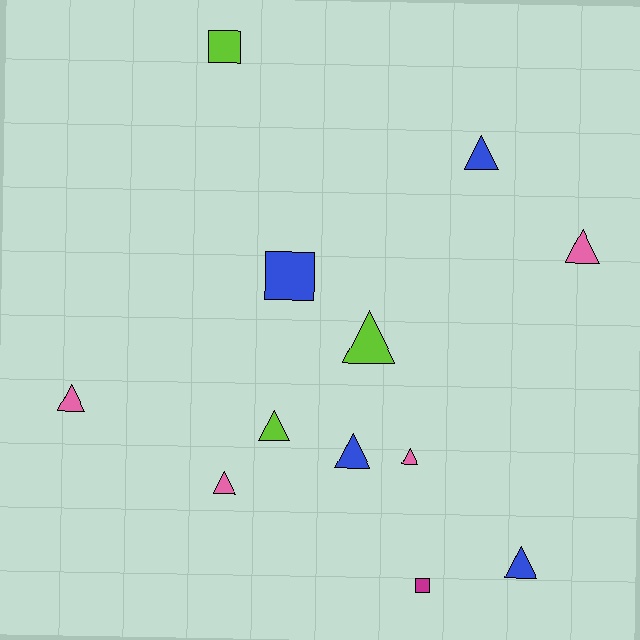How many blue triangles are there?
There are 3 blue triangles.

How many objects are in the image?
There are 12 objects.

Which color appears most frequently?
Blue, with 4 objects.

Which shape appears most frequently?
Triangle, with 9 objects.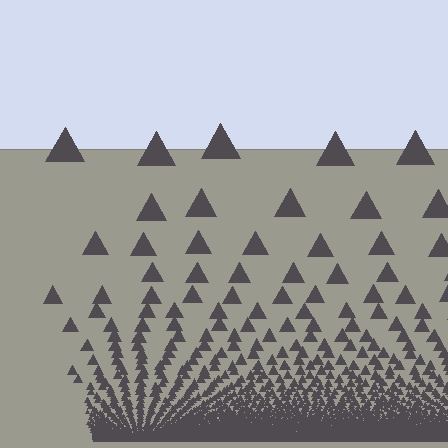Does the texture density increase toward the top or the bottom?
Density increases toward the bottom.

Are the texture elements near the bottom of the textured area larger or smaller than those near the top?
Smaller. The gradient is inverted — elements near the bottom are smaller and denser.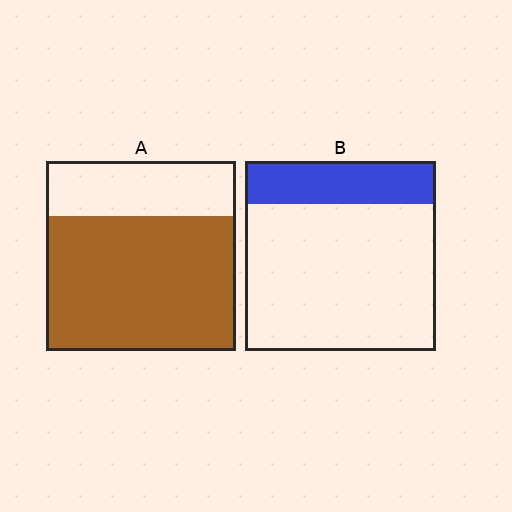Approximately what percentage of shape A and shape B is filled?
A is approximately 70% and B is approximately 25%.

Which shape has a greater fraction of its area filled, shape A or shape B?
Shape A.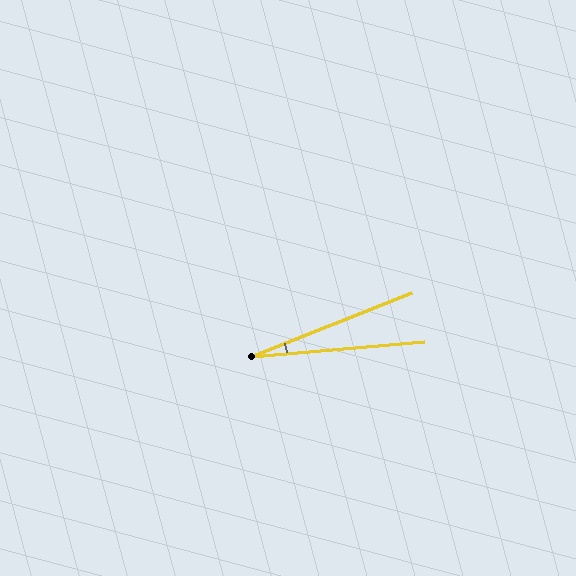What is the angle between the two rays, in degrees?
Approximately 17 degrees.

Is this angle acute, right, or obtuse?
It is acute.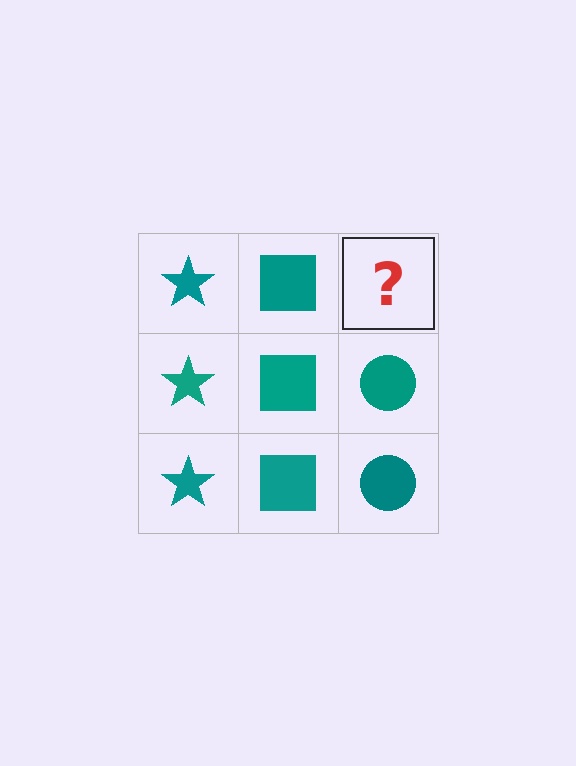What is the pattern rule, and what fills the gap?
The rule is that each column has a consistent shape. The gap should be filled with a teal circle.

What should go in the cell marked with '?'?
The missing cell should contain a teal circle.